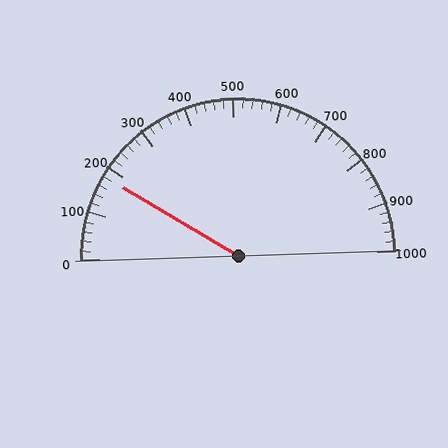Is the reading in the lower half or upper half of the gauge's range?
The reading is in the lower half of the range (0 to 1000).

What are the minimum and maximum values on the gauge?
The gauge ranges from 0 to 1000.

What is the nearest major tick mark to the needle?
The nearest major tick mark is 200.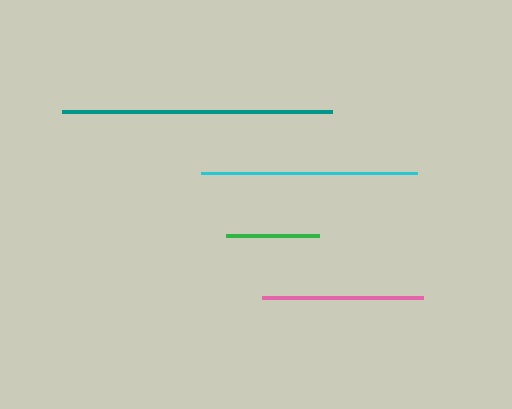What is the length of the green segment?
The green segment is approximately 93 pixels long.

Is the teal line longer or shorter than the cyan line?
The teal line is longer than the cyan line.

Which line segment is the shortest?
The green line is the shortest at approximately 93 pixels.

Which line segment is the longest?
The teal line is the longest at approximately 271 pixels.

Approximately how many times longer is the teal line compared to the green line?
The teal line is approximately 2.9 times the length of the green line.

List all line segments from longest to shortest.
From longest to shortest: teal, cyan, pink, green.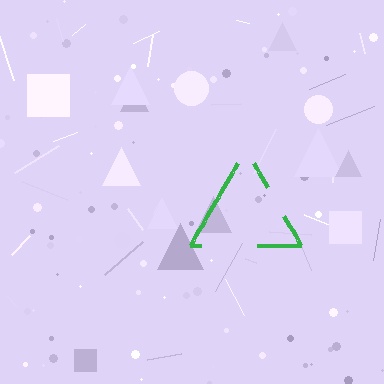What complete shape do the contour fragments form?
The contour fragments form a triangle.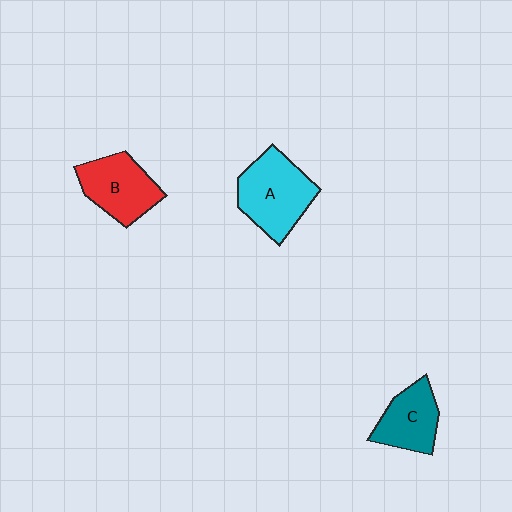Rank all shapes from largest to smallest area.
From largest to smallest: A (cyan), B (red), C (teal).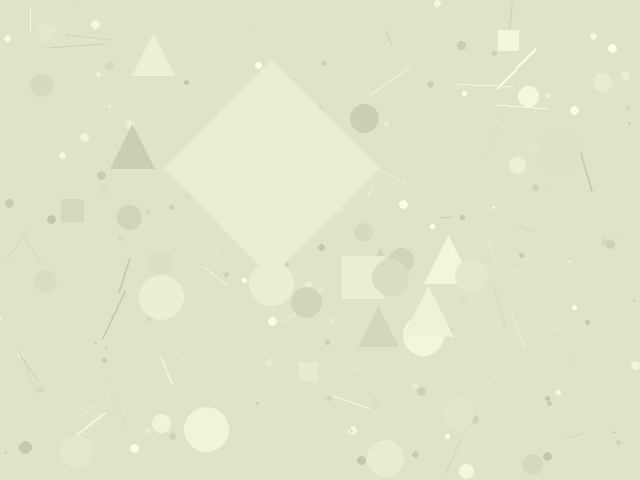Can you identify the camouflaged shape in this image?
The camouflaged shape is a diamond.